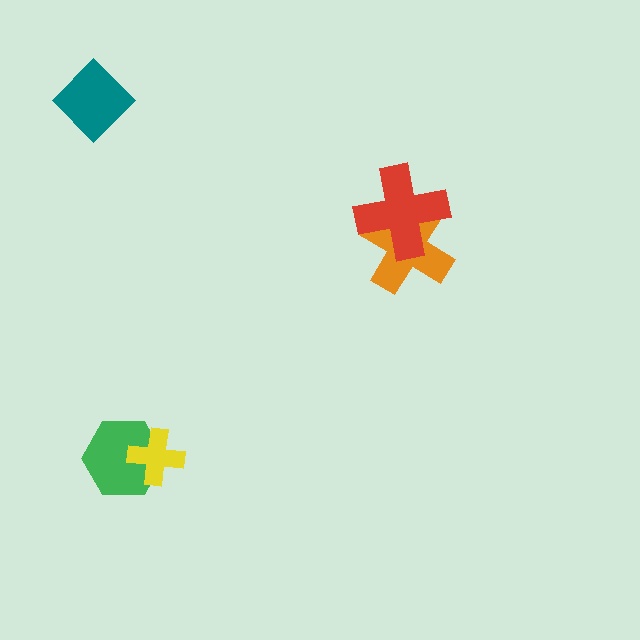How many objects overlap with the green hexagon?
1 object overlaps with the green hexagon.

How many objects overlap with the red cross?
1 object overlaps with the red cross.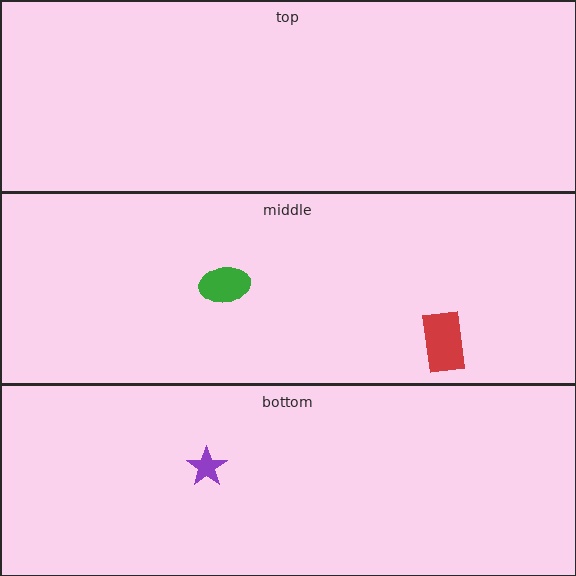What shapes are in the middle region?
The green ellipse, the red rectangle.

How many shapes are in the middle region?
2.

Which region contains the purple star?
The bottom region.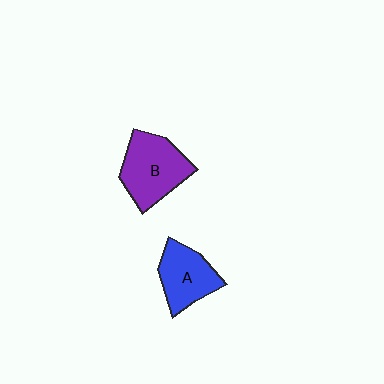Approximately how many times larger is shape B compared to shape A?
Approximately 1.3 times.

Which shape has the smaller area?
Shape A (blue).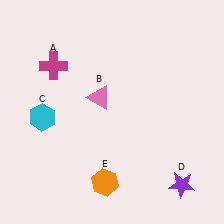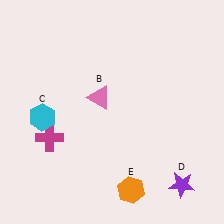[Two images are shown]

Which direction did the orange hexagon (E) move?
The orange hexagon (E) moved right.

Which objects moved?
The objects that moved are: the magenta cross (A), the orange hexagon (E).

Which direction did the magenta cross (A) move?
The magenta cross (A) moved down.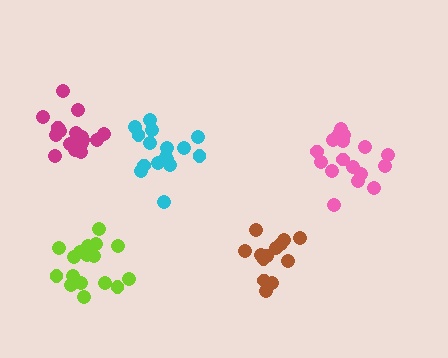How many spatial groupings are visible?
There are 5 spatial groupings.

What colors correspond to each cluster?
The clusters are colored: brown, cyan, lime, pink, magenta.